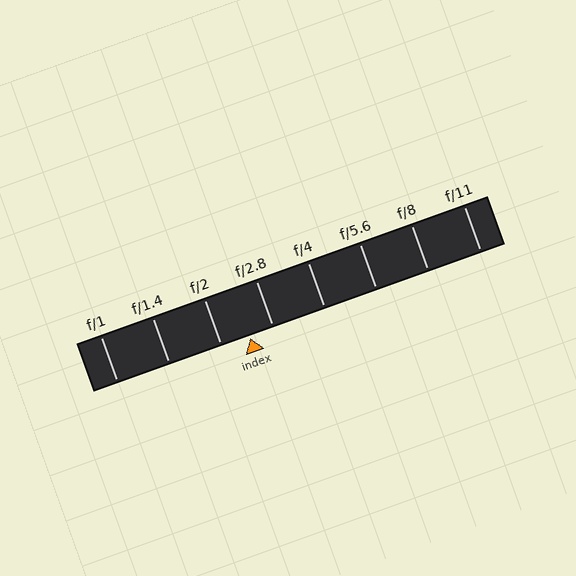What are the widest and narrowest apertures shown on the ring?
The widest aperture shown is f/1 and the narrowest is f/11.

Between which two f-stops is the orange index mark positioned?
The index mark is between f/2 and f/2.8.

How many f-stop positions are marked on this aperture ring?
There are 8 f-stop positions marked.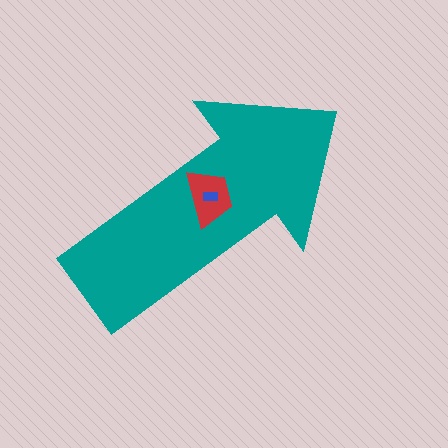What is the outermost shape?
The teal arrow.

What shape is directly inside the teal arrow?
The red trapezoid.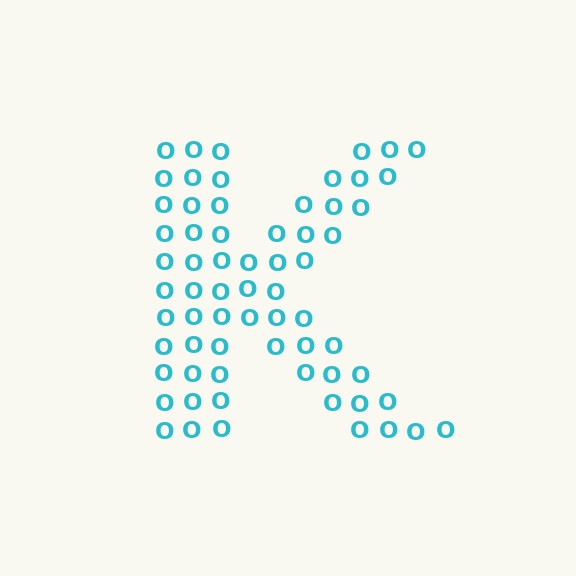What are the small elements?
The small elements are letter O's.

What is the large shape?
The large shape is the letter K.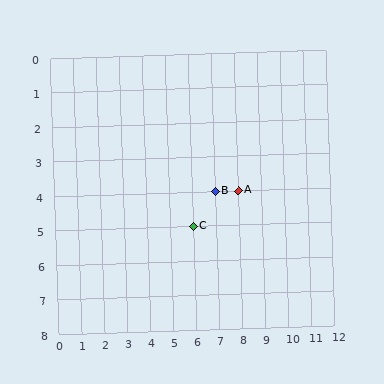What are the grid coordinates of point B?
Point B is at grid coordinates (7, 4).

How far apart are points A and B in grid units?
Points A and B are 1 column apart.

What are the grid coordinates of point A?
Point A is at grid coordinates (8, 4).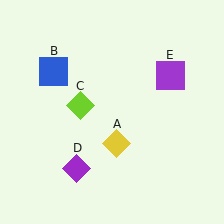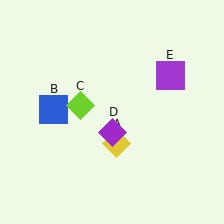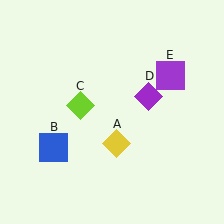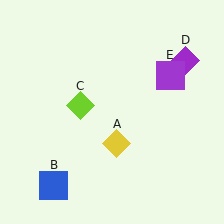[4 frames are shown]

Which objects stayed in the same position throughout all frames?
Yellow diamond (object A) and lime diamond (object C) and purple square (object E) remained stationary.